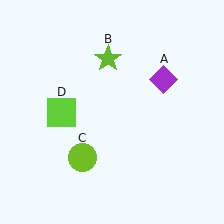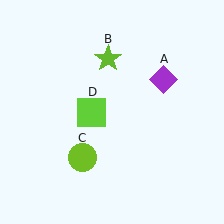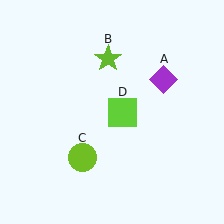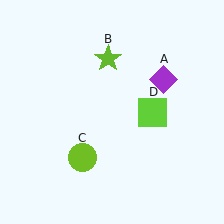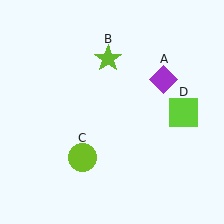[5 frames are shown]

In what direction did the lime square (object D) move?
The lime square (object D) moved right.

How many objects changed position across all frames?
1 object changed position: lime square (object D).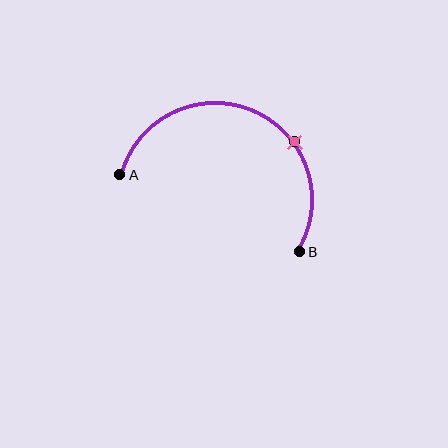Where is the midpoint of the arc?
The arc midpoint is the point on the curve farthest from the straight line joining A and B. It sits above that line.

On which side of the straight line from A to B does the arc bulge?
The arc bulges above the straight line connecting A and B.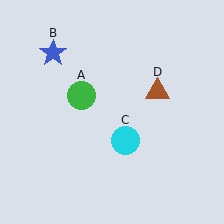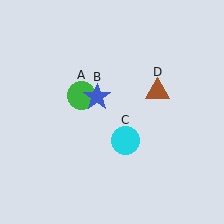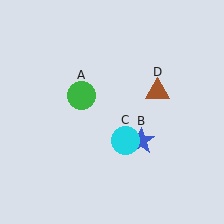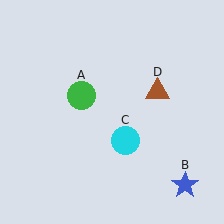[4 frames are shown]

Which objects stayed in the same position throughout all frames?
Green circle (object A) and cyan circle (object C) and brown triangle (object D) remained stationary.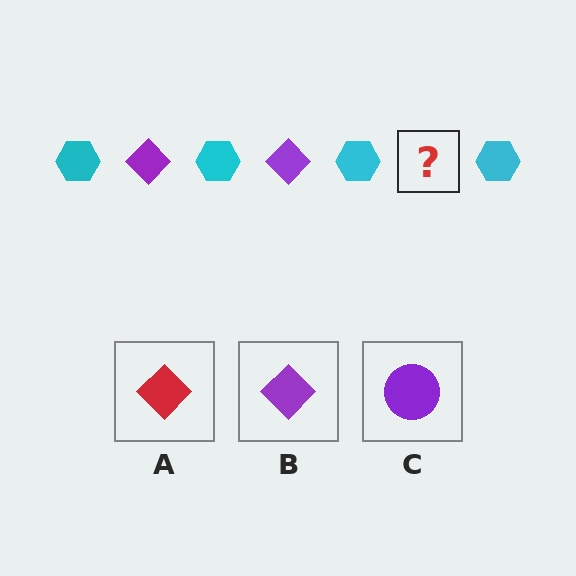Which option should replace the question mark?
Option B.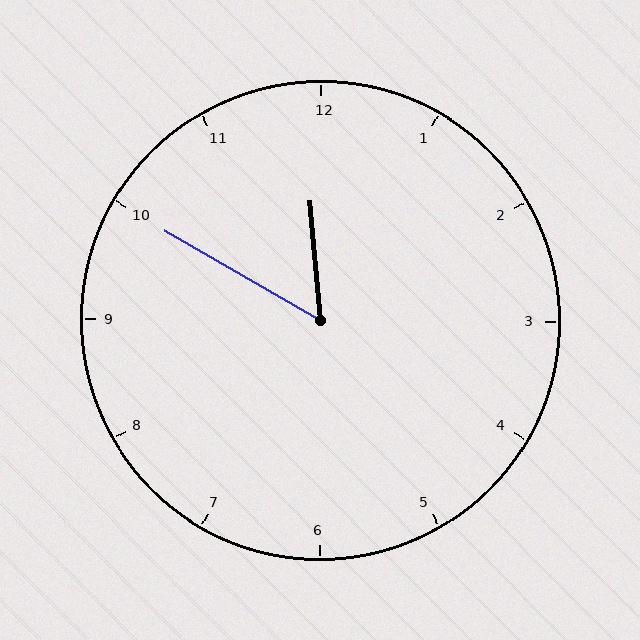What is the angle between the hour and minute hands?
Approximately 55 degrees.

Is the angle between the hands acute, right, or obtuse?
It is acute.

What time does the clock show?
11:50.